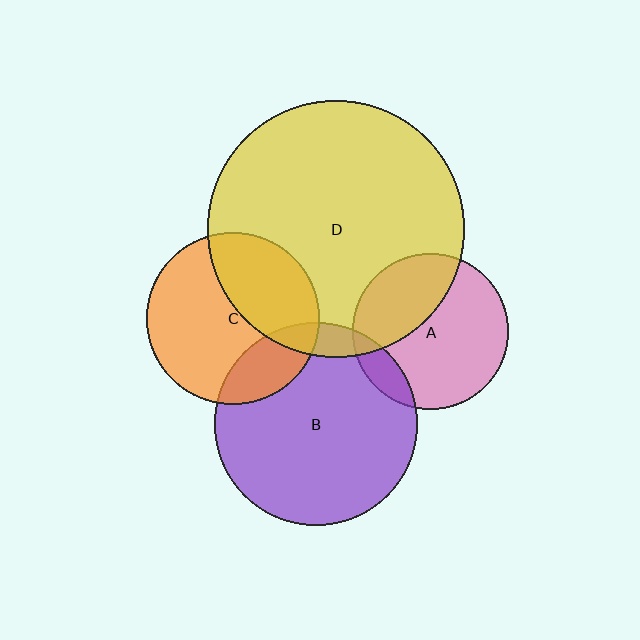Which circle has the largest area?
Circle D (yellow).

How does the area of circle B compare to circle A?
Approximately 1.7 times.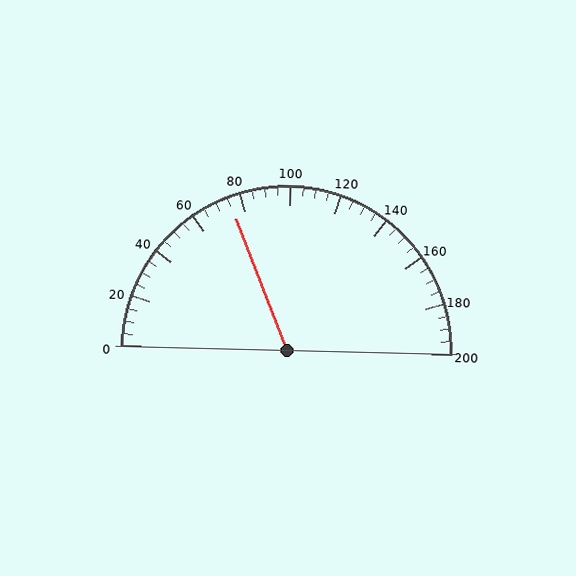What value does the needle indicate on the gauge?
The needle indicates approximately 75.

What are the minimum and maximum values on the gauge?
The gauge ranges from 0 to 200.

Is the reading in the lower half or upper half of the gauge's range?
The reading is in the lower half of the range (0 to 200).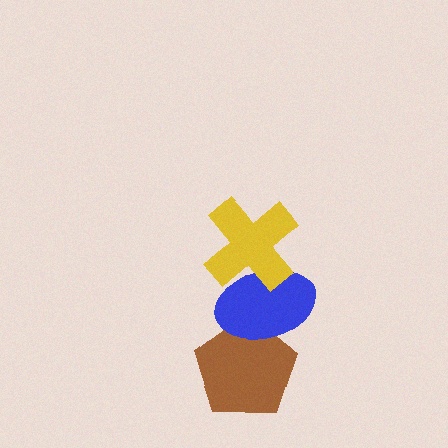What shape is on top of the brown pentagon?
The blue ellipse is on top of the brown pentagon.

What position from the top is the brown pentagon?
The brown pentagon is 3rd from the top.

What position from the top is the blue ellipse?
The blue ellipse is 2nd from the top.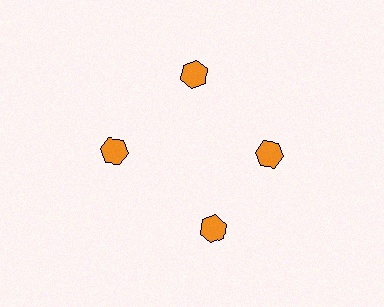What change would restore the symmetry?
The symmetry would be restored by rotating it back into even spacing with its neighbors so that all 4 hexagons sit at equal angles and equal distance from the center.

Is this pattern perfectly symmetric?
No. The 4 orange hexagons are arranged in a ring, but one element near the 6 o'clock position is rotated out of alignment along the ring, breaking the 4-fold rotational symmetry.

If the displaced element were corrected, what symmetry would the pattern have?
It would have 4-fold rotational symmetry — the pattern would map onto itself every 90 degrees.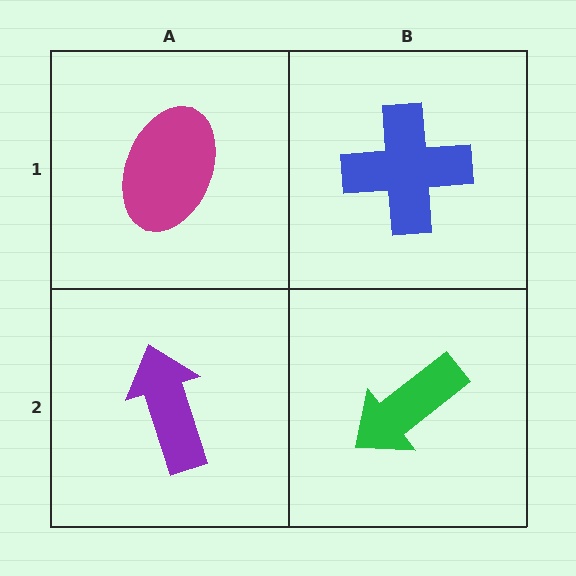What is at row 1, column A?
A magenta ellipse.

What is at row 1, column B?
A blue cross.